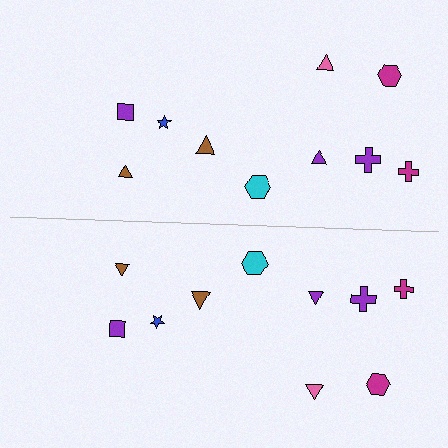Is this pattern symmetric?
Yes, this pattern has bilateral (reflection) symmetry.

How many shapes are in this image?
There are 20 shapes in this image.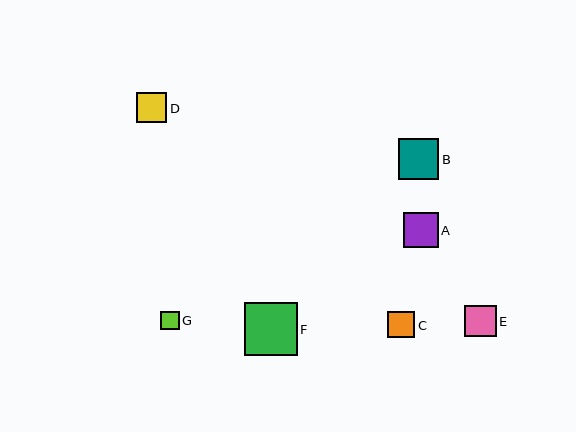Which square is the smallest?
Square G is the smallest with a size of approximately 18 pixels.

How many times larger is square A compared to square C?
Square A is approximately 1.3 times the size of square C.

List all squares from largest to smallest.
From largest to smallest: F, B, A, E, D, C, G.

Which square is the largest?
Square F is the largest with a size of approximately 53 pixels.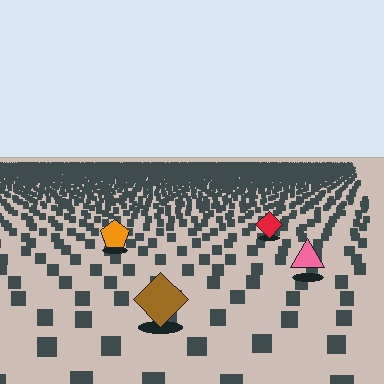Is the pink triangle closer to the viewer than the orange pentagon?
Yes. The pink triangle is closer — you can tell from the texture gradient: the ground texture is coarser near it.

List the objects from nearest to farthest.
From nearest to farthest: the brown diamond, the pink triangle, the orange pentagon, the red diamond.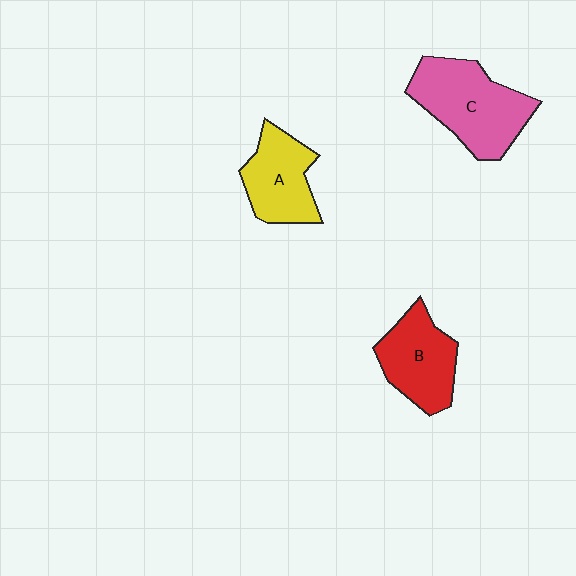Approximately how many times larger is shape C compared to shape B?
Approximately 1.3 times.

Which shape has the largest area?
Shape C (pink).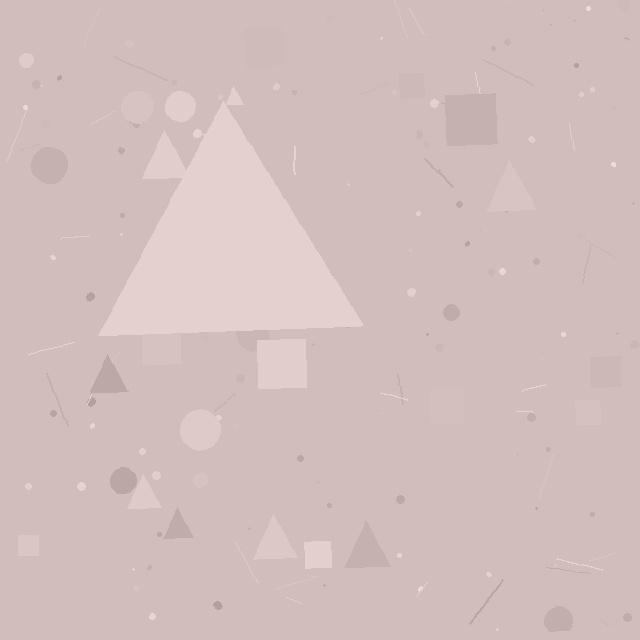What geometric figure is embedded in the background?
A triangle is embedded in the background.